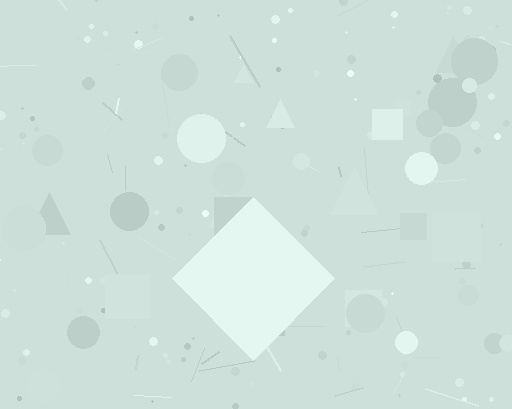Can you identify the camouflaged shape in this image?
The camouflaged shape is a diamond.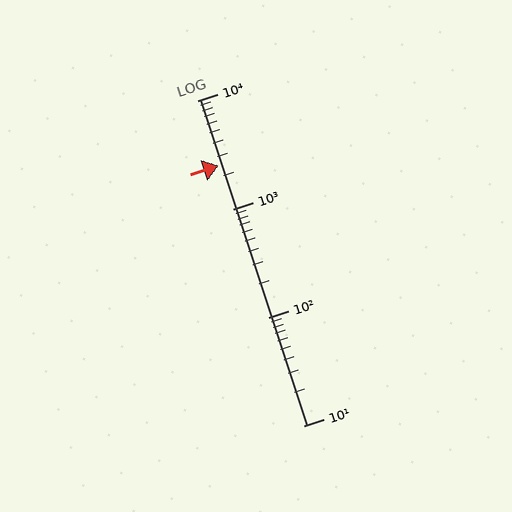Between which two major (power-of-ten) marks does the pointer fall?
The pointer is between 1000 and 10000.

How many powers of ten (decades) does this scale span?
The scale spans 3 decades, from 10 to 10000.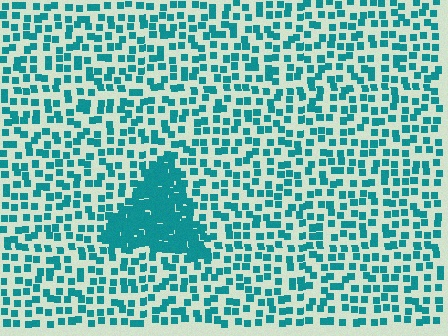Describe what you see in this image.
The image contains small teal elements arranged at two different densities. A triangle-shaped region is visible where the elements are more densely packed than the surrounding area.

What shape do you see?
I see a triangle.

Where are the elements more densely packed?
The elements are more densely packed inside the triangle boundary.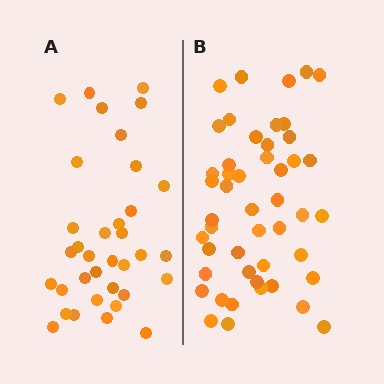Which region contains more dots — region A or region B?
Region B (the right region) has more dots.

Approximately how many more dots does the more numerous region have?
Region B has approximately 15 more dots than region A.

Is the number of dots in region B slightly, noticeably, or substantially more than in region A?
Region B has noticeably more, but not dramatically so. The ratio is roughly 1.4 to 1.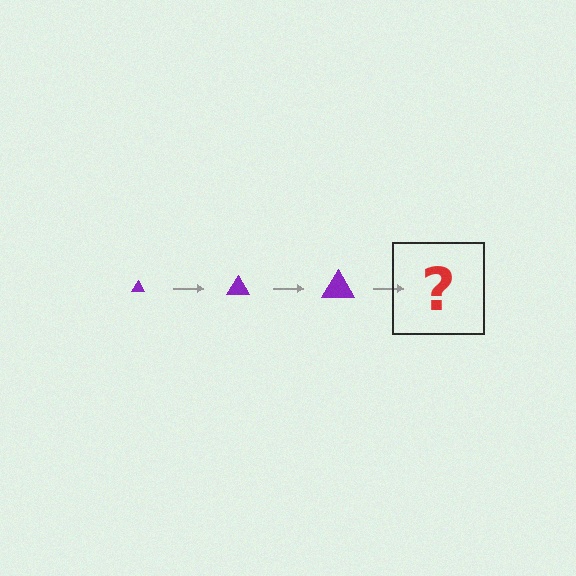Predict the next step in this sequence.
The next step is a purple triangle, larger than the previous one.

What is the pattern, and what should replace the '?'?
The pattern is that the triangle gets progressively larger each step. The '?' should be a purple triangle, larger than the previous one.